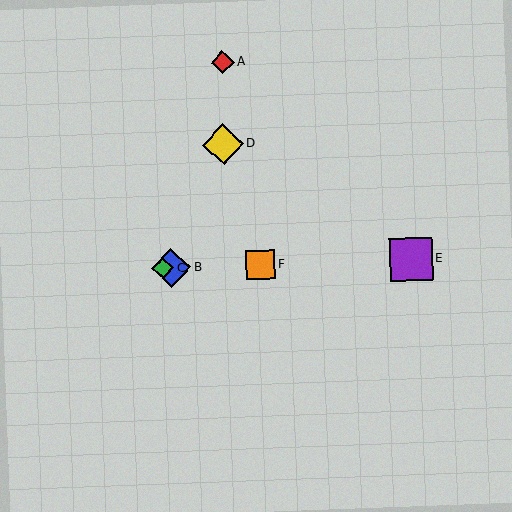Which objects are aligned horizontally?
Objects B, C, E, F are aligned horizontally.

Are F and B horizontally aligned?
Yes, both are at y≈265.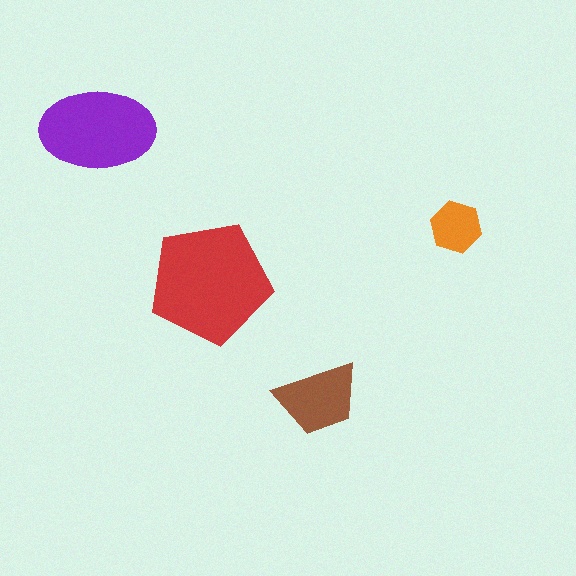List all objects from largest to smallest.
The red pentagon, the purple ellipse, the brown trapezoid, the orange hexagon.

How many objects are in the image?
There are 4 objects in the image.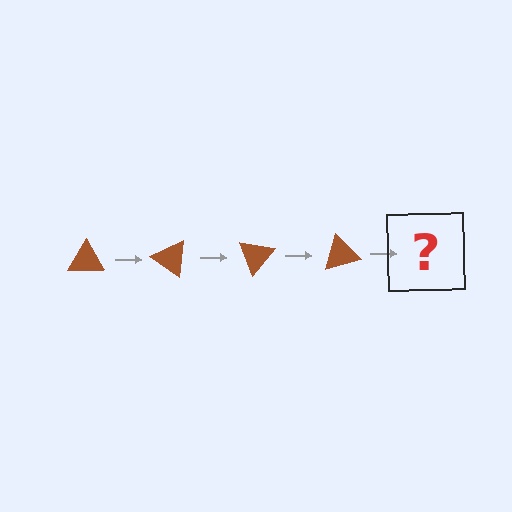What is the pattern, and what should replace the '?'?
The pattern is that the triangle rotates 35 degrees each step. The '?' should be a brown triangle rotated 140 degrees.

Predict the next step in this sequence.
The next step is a brown triangle rotated 140 degrees.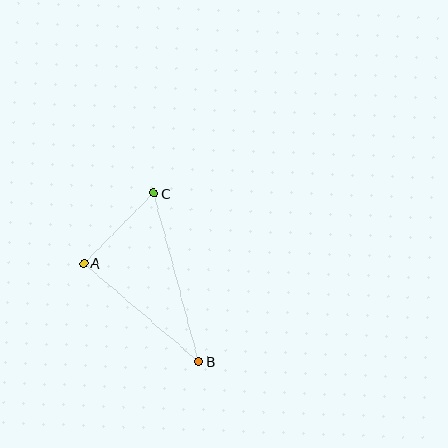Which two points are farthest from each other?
Points B and C are farthest from each other.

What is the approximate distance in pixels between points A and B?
The distance between A and B is approximately 151 pixels.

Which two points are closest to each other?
Points A and C are closest to each other.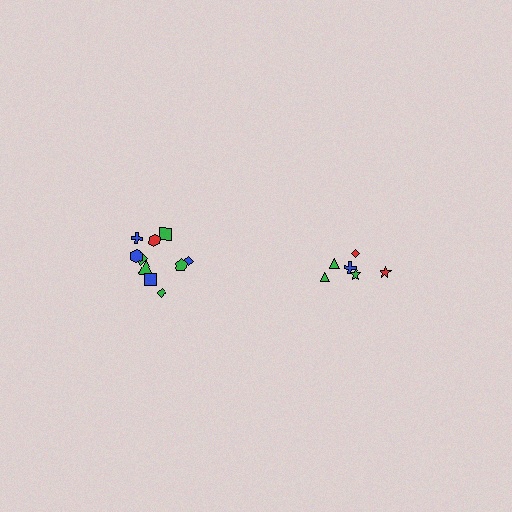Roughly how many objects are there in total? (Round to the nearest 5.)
Roughly 15 objects in total.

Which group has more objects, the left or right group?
The left group.